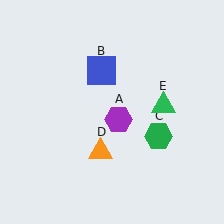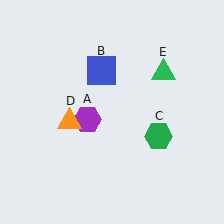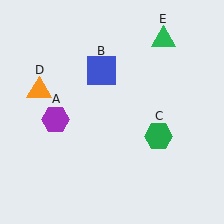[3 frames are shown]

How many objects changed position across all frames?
3 objects changed position: purple hexagon (object A), orange triangle (object D), green triangle (object E).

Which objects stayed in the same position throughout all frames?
Blue square (object B) and green hexagon (object C) remained stationary.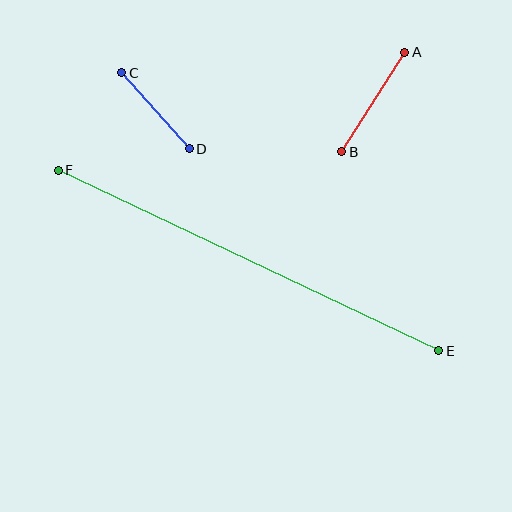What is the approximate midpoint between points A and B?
The midpoint is at approximately (373, 102) pixels.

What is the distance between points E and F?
The distance is approximately 421 pixels.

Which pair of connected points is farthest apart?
Points E and F are farthest apart.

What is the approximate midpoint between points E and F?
The midpoint is at approximately (248, 261) pixels.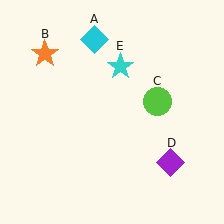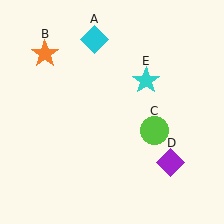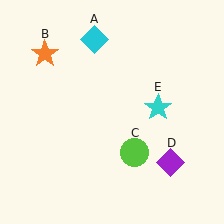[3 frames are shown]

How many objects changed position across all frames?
2 objects changed position: lime circle (object C), cyan star (object E).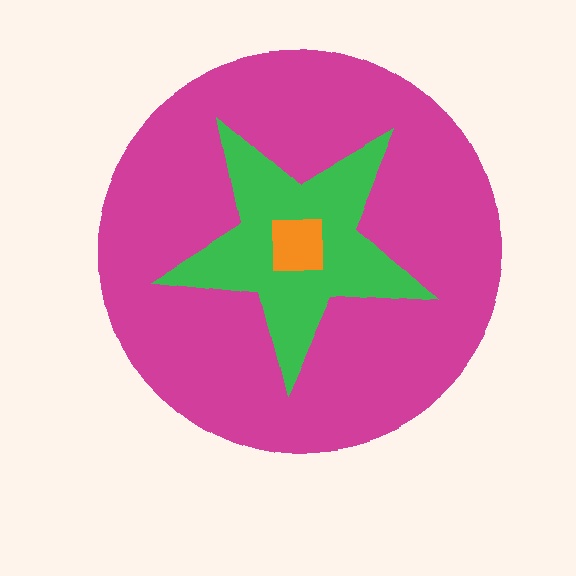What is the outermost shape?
The magenta circle.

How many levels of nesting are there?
3.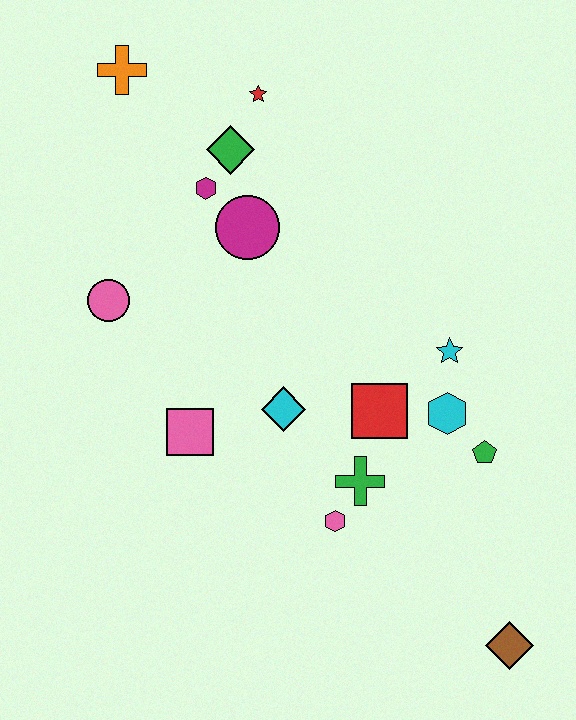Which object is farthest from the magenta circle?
The brown diamond is farthest from the magenta circle.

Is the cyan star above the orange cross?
No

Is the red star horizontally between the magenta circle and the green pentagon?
Yes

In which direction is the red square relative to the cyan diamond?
The red square is to the right of the cyan diamond.